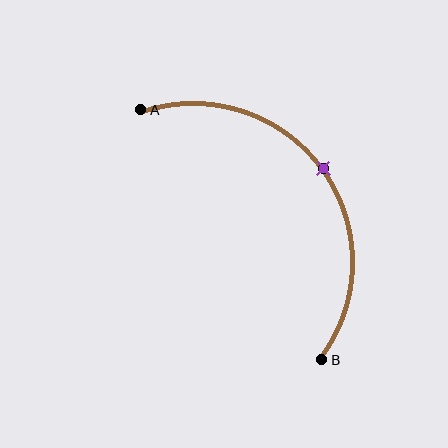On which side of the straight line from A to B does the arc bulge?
The arc bulges above and to the right of the straight line connecting A and B.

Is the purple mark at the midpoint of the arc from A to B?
Yes. The purple mark lies on the arc at equal arc-length from both A and B — it is the arc midpoint.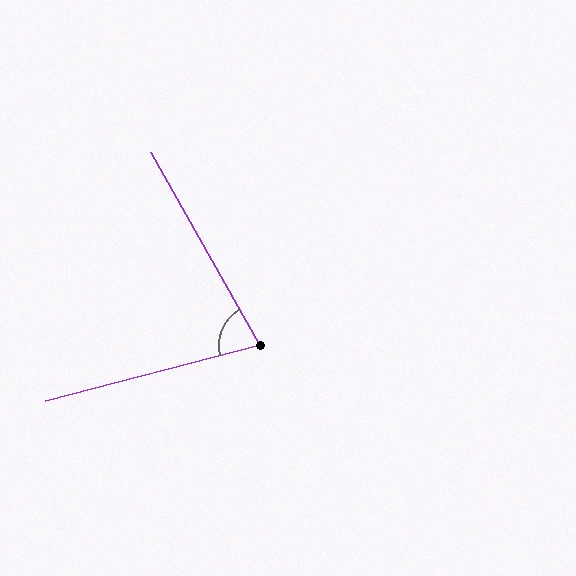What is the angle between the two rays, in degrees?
Approximately 75 degrees.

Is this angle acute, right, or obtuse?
It is acute.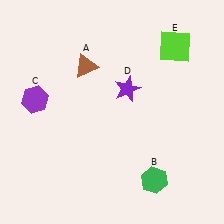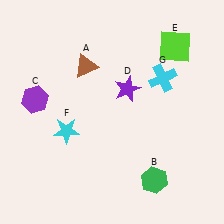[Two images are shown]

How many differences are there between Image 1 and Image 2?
There are 2 differences between the two images.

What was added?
A cyan star (F), a cyan cross (G) were added in Image 2.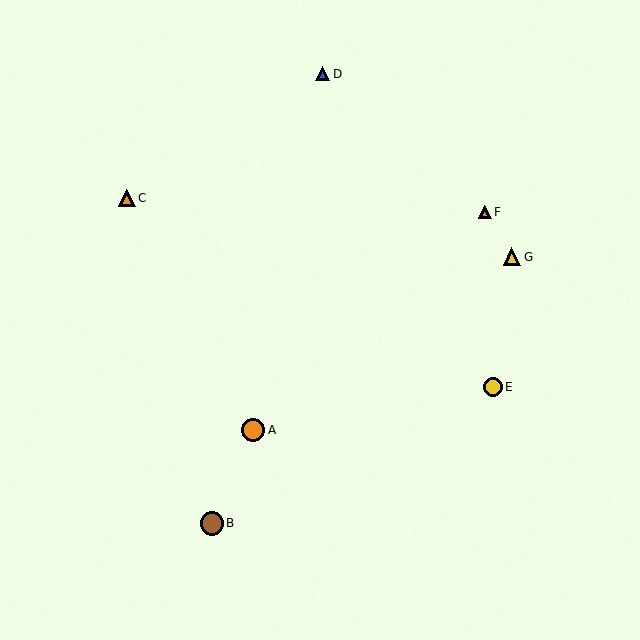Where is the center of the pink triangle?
The center of the pink triangle is at (485, 212).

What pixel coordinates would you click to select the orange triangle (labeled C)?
Click at (127, 198) to select the orange triangle C.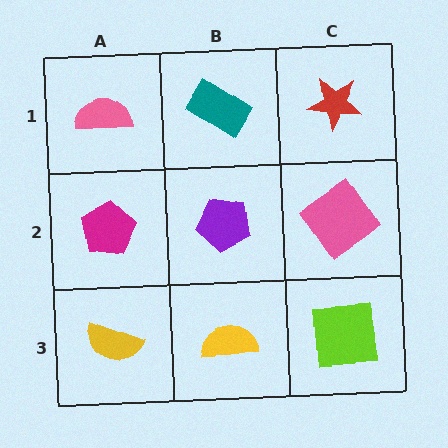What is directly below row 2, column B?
A yellow semicircle.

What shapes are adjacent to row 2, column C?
A red star (row 1, column C), a lime square (row 3, column C), a purple pentagon (row 2, column B).